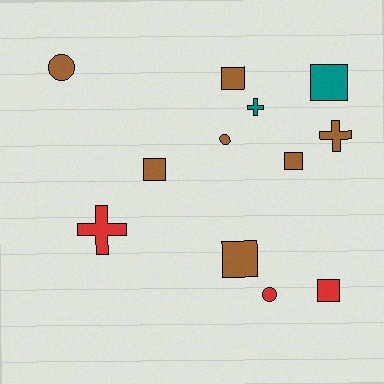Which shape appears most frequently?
Square, with 6 objects.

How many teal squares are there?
There is 1 teal square.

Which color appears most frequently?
Brown, with 7 objects.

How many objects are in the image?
There are 12 objects.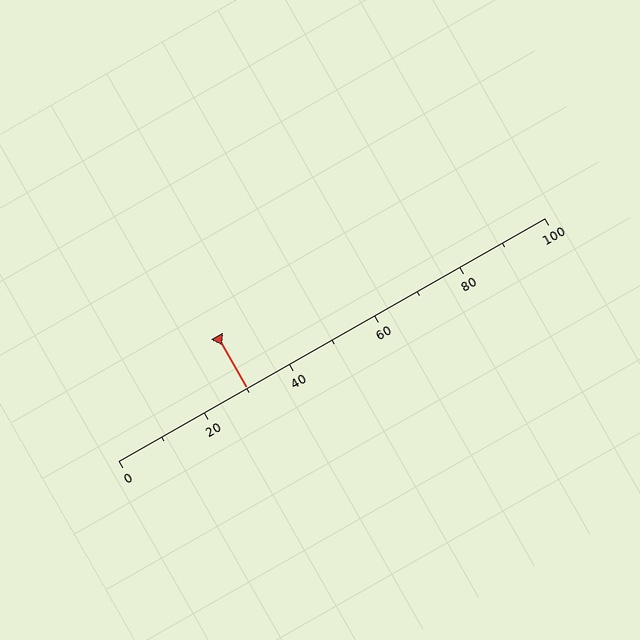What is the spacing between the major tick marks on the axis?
The major ticks are spaced 20 apart.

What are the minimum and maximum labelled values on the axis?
The axis runs from 0 to 100.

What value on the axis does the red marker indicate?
The marker indicates approximately 30.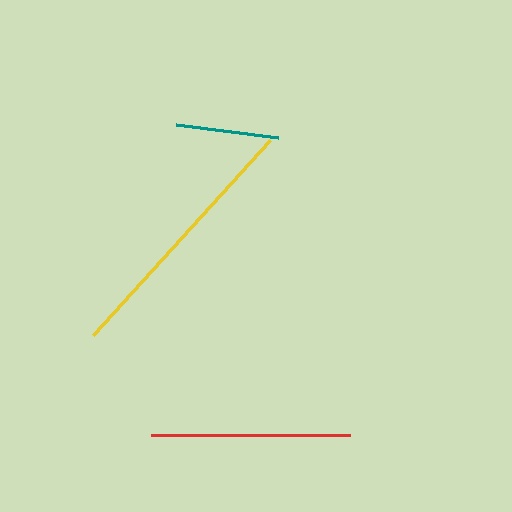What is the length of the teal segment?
The teal segment is approximately 103 pixels long.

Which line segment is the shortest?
The teal line is the shortest at approximately 103 pixels.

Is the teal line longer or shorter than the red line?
The red line is longer than the teal line.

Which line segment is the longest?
The yellow line is the longest at approximately 264 pixels.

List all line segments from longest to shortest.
From longest to shortest: yellow, red, teal.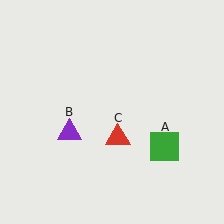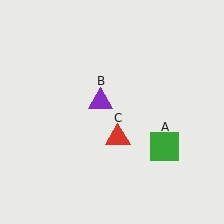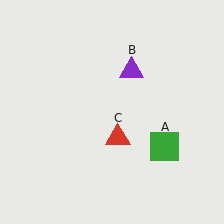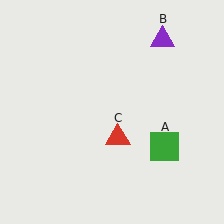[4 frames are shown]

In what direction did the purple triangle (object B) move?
The purple triangle (object B) moved up and to the right.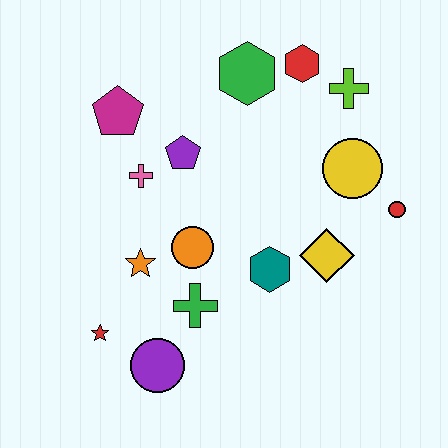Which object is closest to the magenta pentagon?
The pink cross is closest to the magenta pentagon.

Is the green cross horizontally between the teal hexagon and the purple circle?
Yes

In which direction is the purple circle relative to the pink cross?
The purple circle is below the pink cross.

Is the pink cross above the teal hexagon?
Yes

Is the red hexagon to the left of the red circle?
Yes